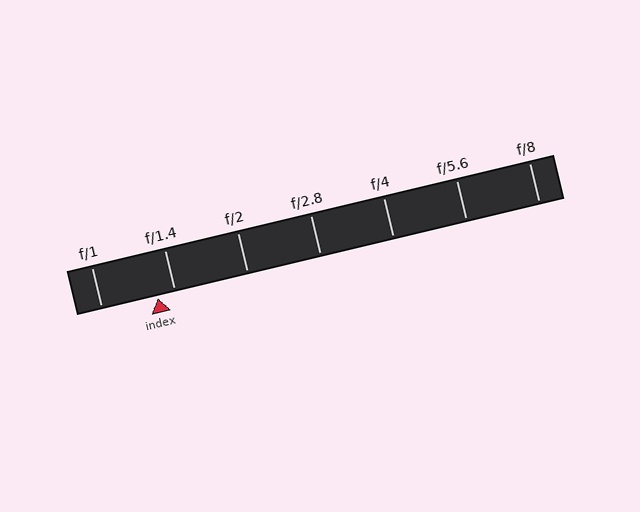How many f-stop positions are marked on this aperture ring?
There are 7 f-stop positions marked.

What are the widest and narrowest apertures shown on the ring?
The widest aperture shown is f/1 and the narrowest is f/8.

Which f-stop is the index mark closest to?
The index mark is closest to f/1.4.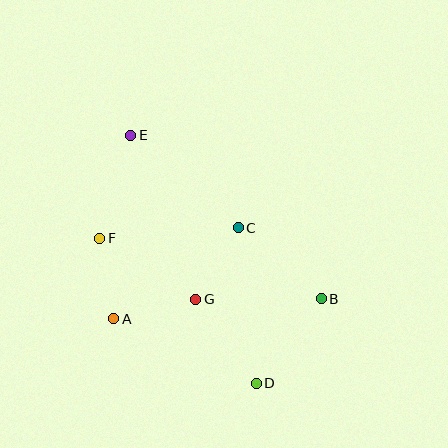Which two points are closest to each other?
Points A and F are closest to each other.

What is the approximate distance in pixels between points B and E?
The distance between B and E is approximately 251 pixels.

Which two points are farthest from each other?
Points D and E are farthest from each other.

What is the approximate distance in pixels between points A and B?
The distance between A and B is approximately 209 pixels.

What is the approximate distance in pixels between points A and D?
The distance between A and D is approximately 157 pixels.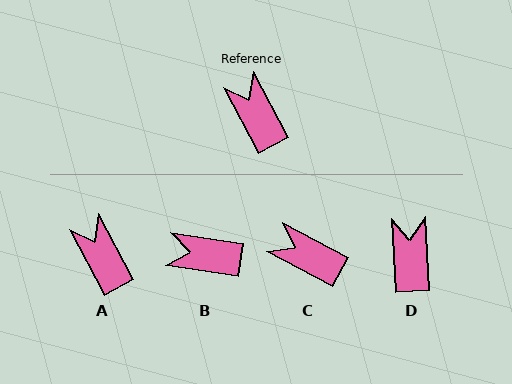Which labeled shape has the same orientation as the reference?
A.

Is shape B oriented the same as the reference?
No, it is off by about 53 degrees.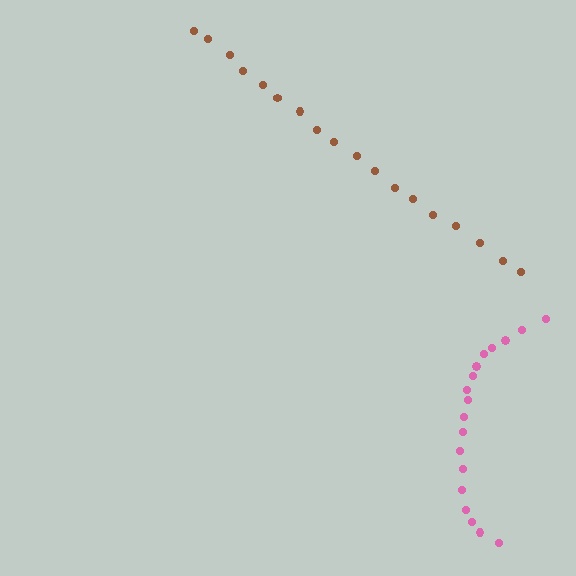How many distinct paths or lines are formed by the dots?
There are 2 distinct paths.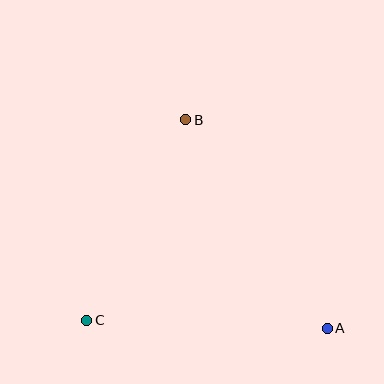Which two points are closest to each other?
Points B and C are closest to each other.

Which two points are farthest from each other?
Points A and B are farthest from each other.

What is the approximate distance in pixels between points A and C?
The distance between A and C is approximately 240 pixels.